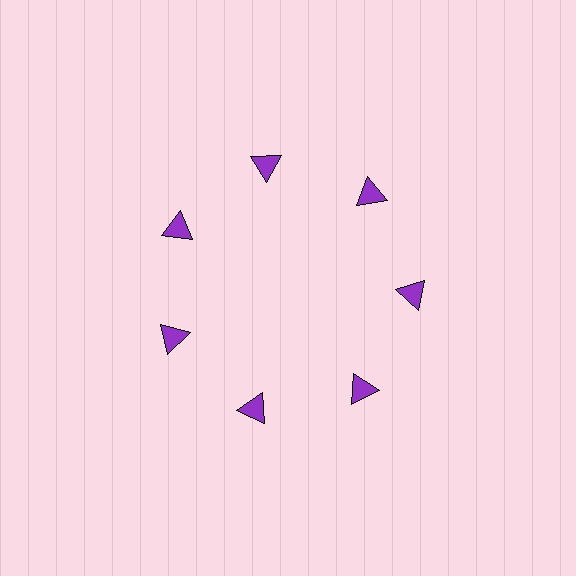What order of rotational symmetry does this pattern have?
This pattern has 7-fold rotational symmetry.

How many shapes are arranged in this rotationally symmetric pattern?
There are 7 shapes, arranged in 7 groups of 1.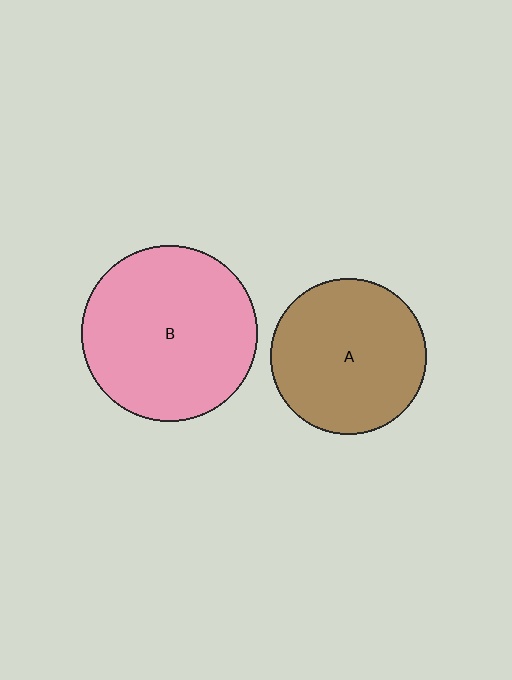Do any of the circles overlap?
No, none of the circles overlap.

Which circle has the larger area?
Circle B (pink).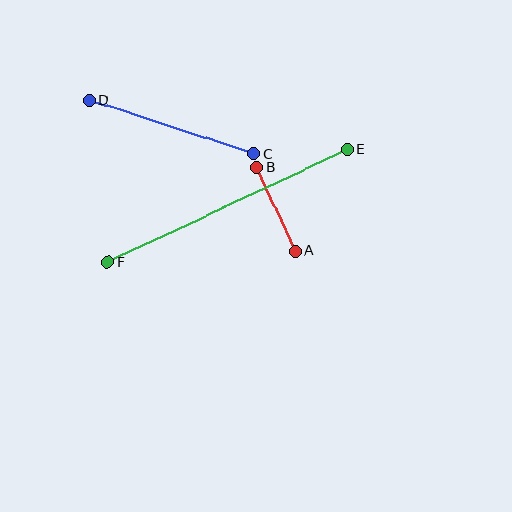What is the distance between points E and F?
The distance is approximately 265 pixels.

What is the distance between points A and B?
The distance is approximately 92 pixels.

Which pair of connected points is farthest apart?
Points E and F are farthest apart.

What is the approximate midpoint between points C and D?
The midpoint is at approximately (172, 127) pixels.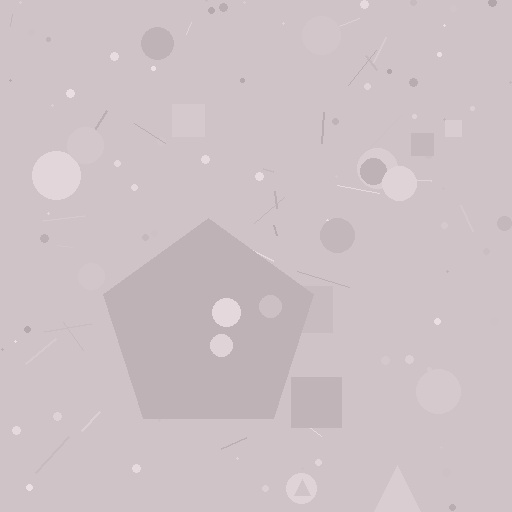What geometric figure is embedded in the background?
A pentagon is embedded in the background.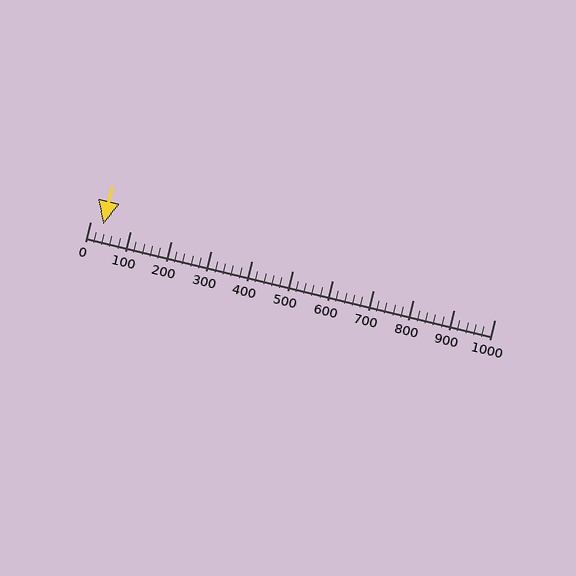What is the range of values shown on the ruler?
The ruler shows values from 0 to 1000.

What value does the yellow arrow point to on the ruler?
The yellow arrow points to approximately 31.